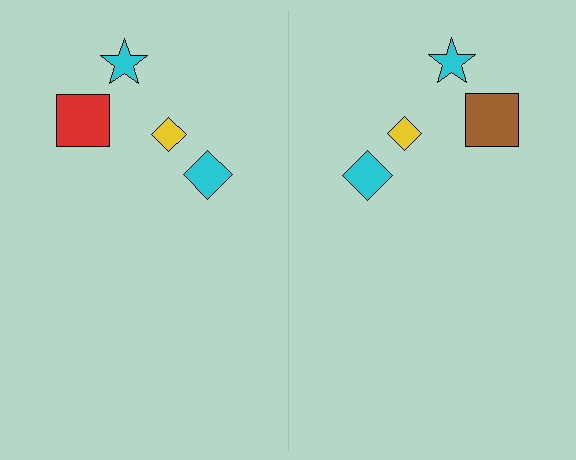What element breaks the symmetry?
The brown square on the right side breaks the symmetry — its mirror counterpart is red.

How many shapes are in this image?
There are 8 shapes in this image.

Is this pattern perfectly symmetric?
No, the pattern is not perfectly symmetric. The brown square on the right side breaks the symmetry — its mirror counterpart is red.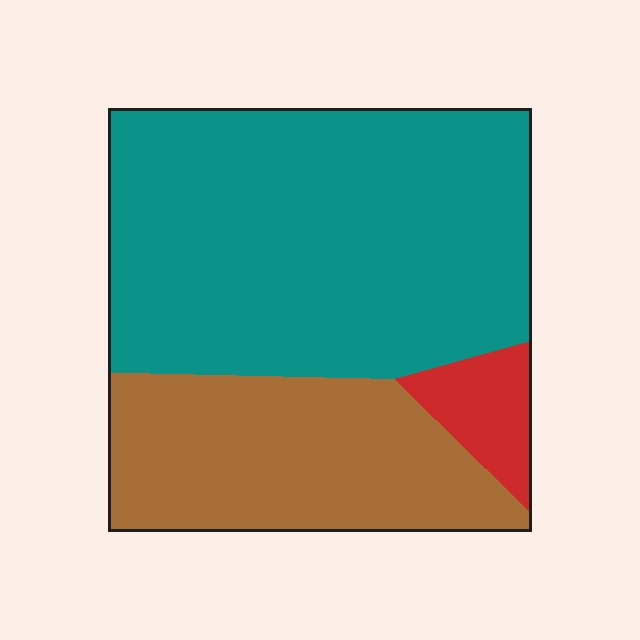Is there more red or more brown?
Brown.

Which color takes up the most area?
Teal, at roughly 60%.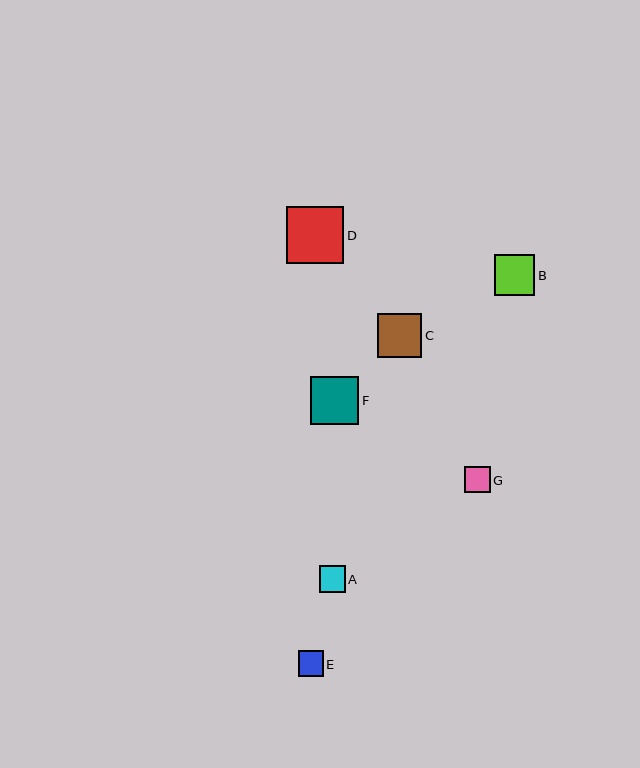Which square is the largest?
Square D is the largest with a size of approximately 58 pixels.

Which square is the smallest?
Square E is the smallest with a size of approximately 25 pixels.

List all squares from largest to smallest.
From largest to smallest: D, F, C, B, A, G, E.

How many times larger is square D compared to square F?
Square D is approximately 1.2 times the size of square F.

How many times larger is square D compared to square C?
Square D is approximately 1.3 times the size of square C.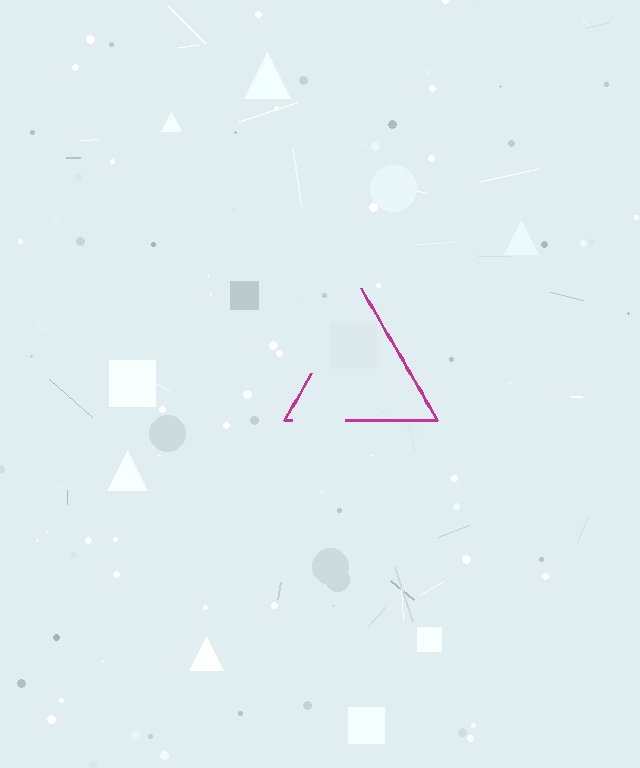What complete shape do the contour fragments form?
The contour fragments form a triangle.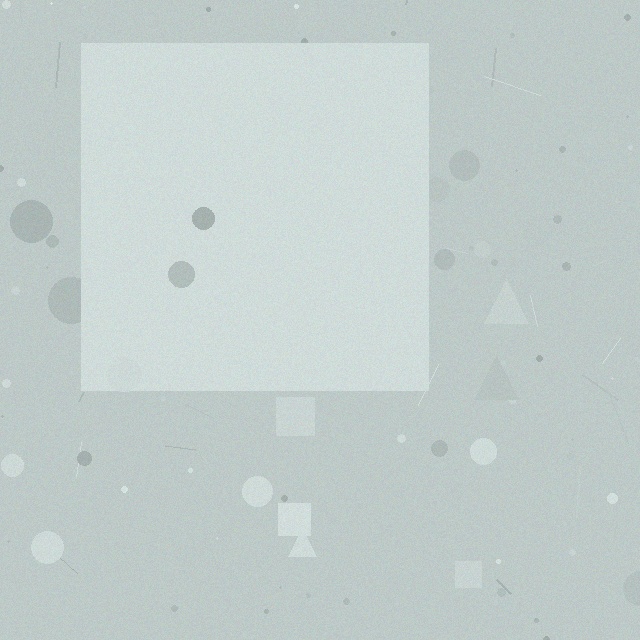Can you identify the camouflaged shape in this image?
The camouflaged shape is a square.